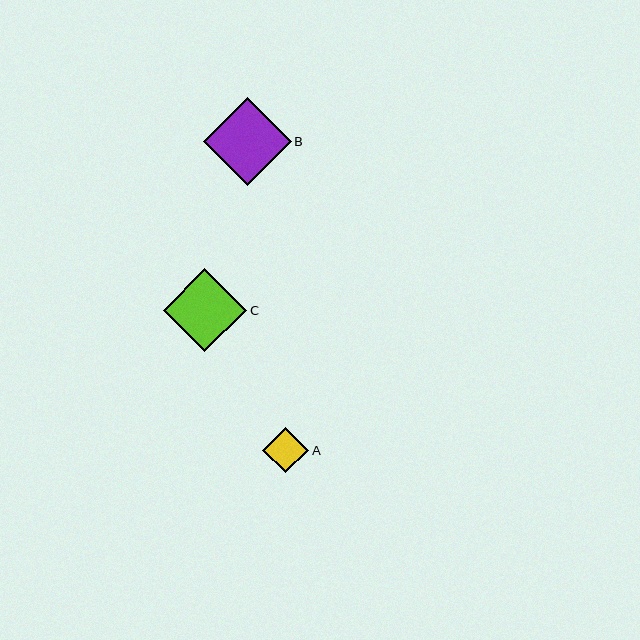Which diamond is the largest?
Diamond B is the largest with a size of approximately 88 pixels.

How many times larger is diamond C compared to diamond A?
Diamond C is approximately 1.8 times the size of diamond A.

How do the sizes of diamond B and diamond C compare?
Diamond B and diamond C are approximately the same size.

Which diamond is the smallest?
Diamond A is the smallest with a size of approximately 46 pixels.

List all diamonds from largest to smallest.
From largest to smallest: B, C, A.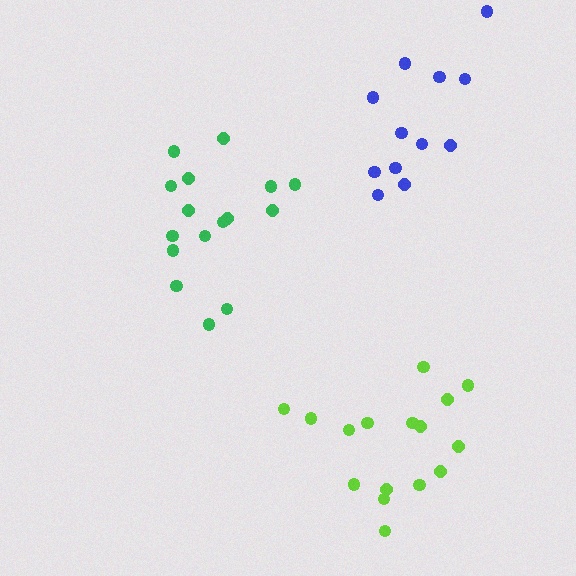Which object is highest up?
The blue cluster is topmost.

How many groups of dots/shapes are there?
There are 3 groups.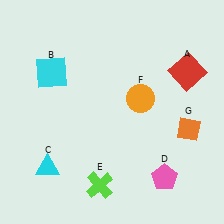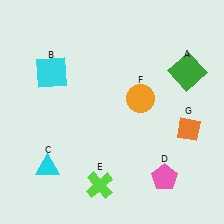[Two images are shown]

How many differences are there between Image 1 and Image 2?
There is 1 difference between the two images.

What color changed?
The square (A) changed from red in Image 1 to green in Image 2.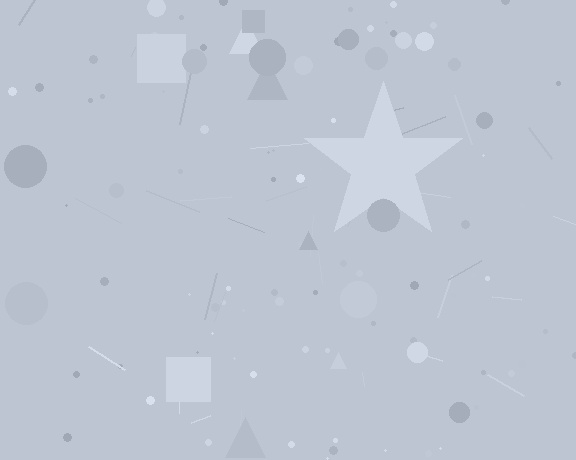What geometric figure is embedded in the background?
A star is embedded in the background.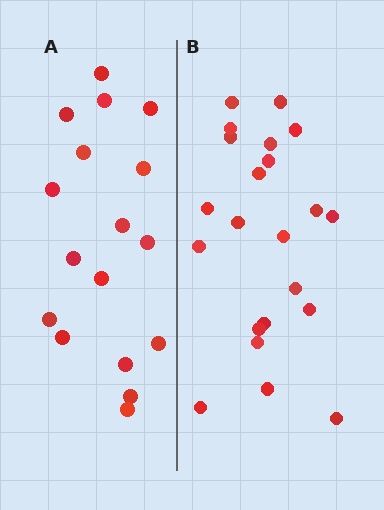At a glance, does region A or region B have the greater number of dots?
Region B (the right region) has more dots.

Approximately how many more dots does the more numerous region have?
Region B has about 5 more dots than region A.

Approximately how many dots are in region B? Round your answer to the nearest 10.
About 20 dots. (The exact count is 22, which rounds to 20.)